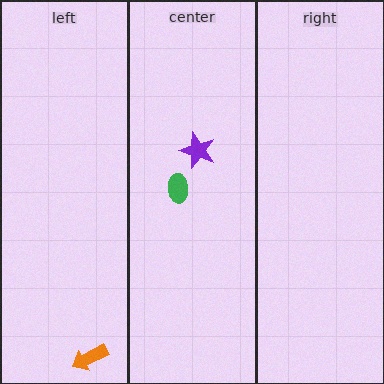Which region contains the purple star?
The center region.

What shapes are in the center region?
The green ellipse, the purple star.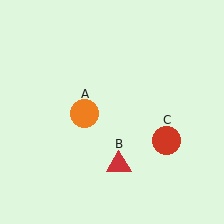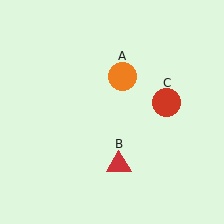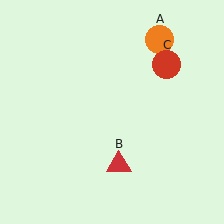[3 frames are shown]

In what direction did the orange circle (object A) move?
The orange circle (object A) moved up and to the right.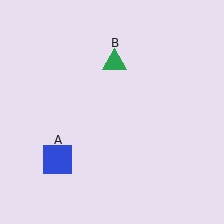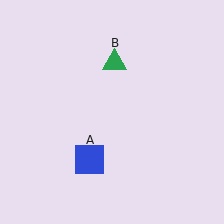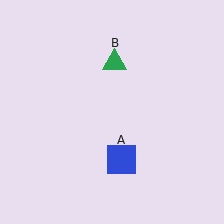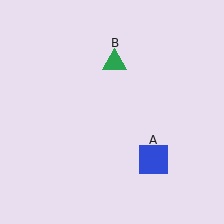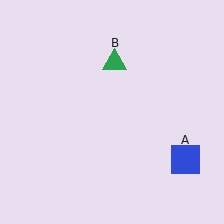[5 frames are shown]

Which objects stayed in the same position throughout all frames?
Green triangle (object B) remained stationary.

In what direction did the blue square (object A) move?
The blue square (object A) moved right.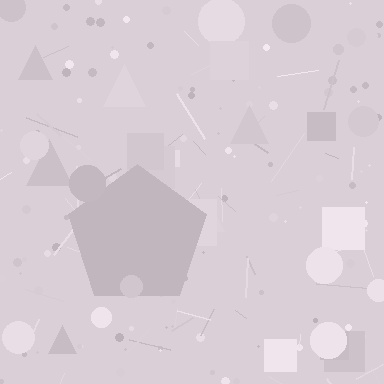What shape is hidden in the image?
A pentagon is hidden in the image.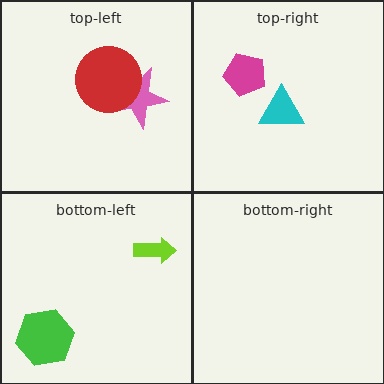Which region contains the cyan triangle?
The top-right region.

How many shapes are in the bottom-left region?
2.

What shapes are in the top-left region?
The pink star, the red circle.